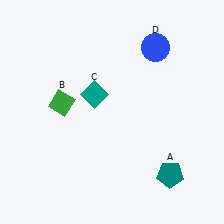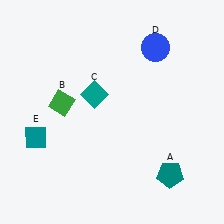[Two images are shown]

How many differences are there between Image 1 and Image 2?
There is 1 difference between the two images.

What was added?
A teal diamond (E) was added in Image 2.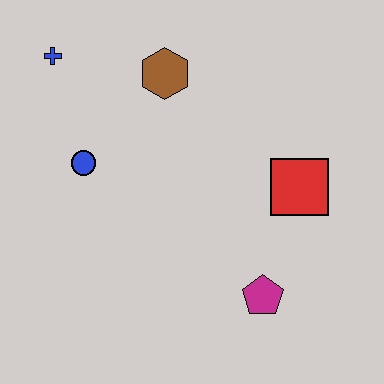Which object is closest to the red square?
The magenta pentagon is closest to the red square.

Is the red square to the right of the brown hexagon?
Yes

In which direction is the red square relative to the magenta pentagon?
The red square is above the magenta pentagon.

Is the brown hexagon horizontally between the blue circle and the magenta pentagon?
Yes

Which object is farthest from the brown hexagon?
The magenta pentagon is farthest from the brown hexagon.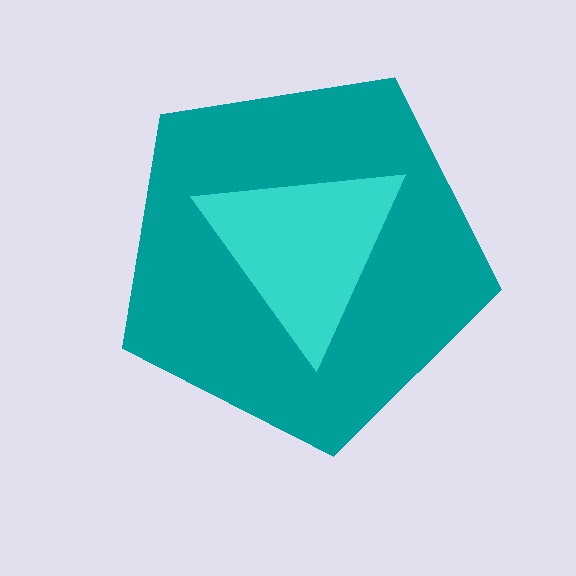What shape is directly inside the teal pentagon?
The cyan triangle.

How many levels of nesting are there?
2.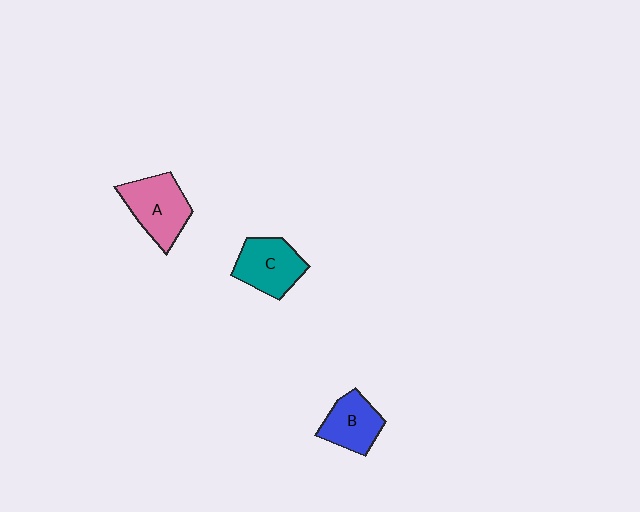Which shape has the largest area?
Shape A (pink).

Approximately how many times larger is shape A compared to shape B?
Approximately 1.3 times.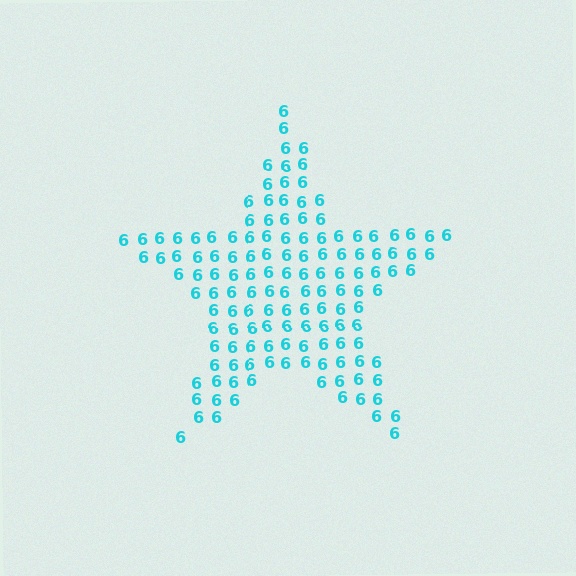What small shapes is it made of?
It is made of small digit 6's.